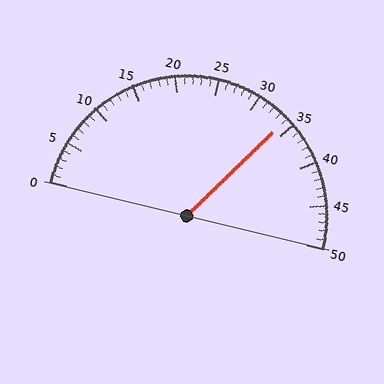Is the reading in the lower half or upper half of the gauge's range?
The reading is in the upper half of the range (0 to 50).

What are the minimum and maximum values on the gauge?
The gauge ranges from 0 to 50.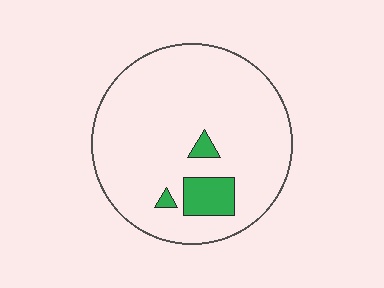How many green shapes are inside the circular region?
3.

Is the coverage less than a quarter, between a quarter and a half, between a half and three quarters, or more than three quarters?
Less than a quarter.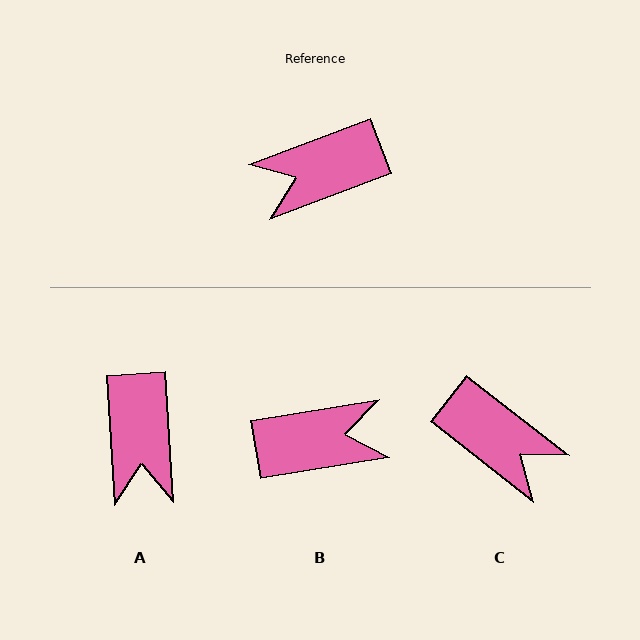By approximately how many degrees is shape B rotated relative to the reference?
Approximately 169 degrees counter-clockwise.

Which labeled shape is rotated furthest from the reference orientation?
B, about 169 degrees away.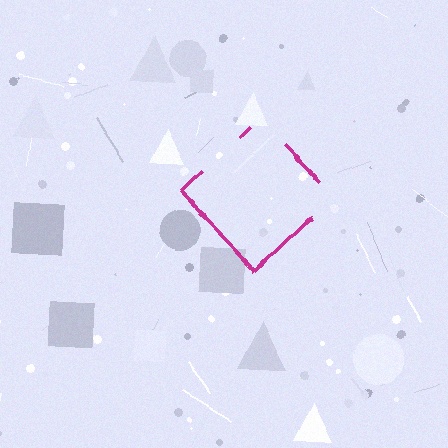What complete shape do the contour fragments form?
The contour fragments form a diamond.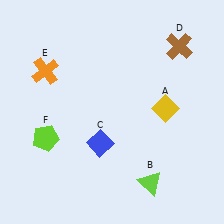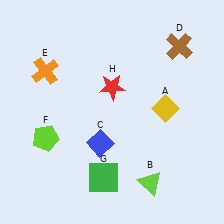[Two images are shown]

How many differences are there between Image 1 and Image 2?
There are 2 differences between the two images.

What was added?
A green square (G), a red star (H) were added in Image 2.